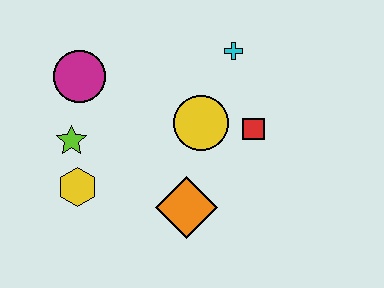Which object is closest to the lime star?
The yellow hexagon is closest to the lime star.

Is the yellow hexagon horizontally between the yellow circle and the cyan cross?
No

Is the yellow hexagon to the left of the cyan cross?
Yes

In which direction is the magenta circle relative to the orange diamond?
The magenta circle is above the orange diamond.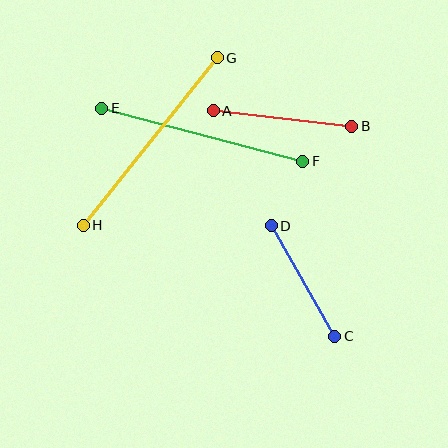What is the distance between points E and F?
The distance is approximately 208 pixels.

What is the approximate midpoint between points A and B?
The midpoint is at approximately (283, 118) pixels.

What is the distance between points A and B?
The distance is approximately 139 pixels.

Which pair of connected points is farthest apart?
Points G and H are farthest apart.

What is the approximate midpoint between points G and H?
The midpoint is at approximately (150, 141) pixels.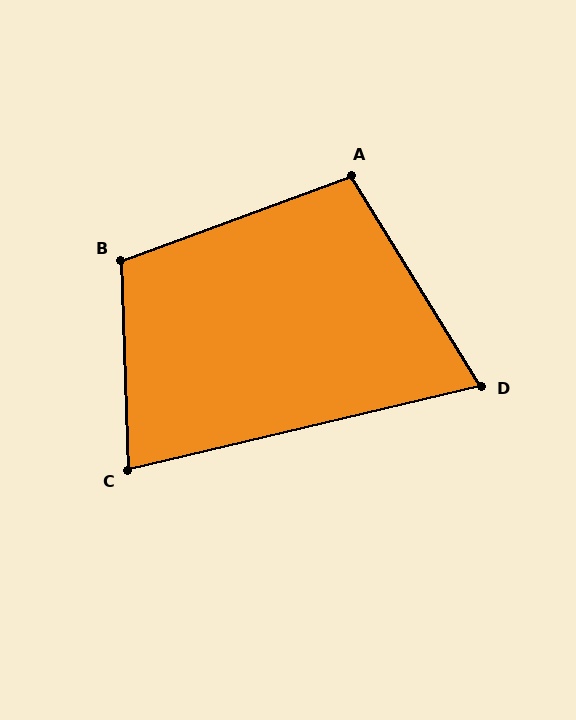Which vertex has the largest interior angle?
B, at approximately 108 degrees.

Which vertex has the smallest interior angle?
D, at approximately 72 degrees.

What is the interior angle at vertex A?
Approximately 102 degrees (obtuse).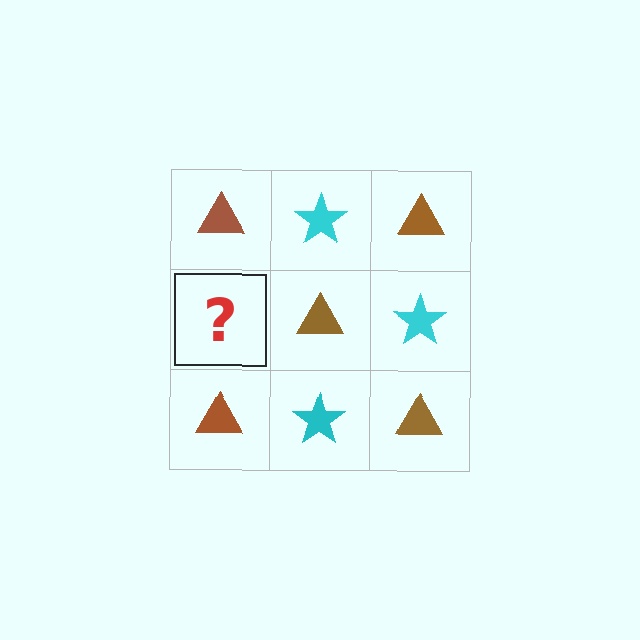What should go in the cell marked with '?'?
The missing cell should contain a cyan star.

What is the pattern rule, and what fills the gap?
The rule is that it alternates brown triangle and cyan star in a checkerboard pattern. The gap should be filled with a cyan star.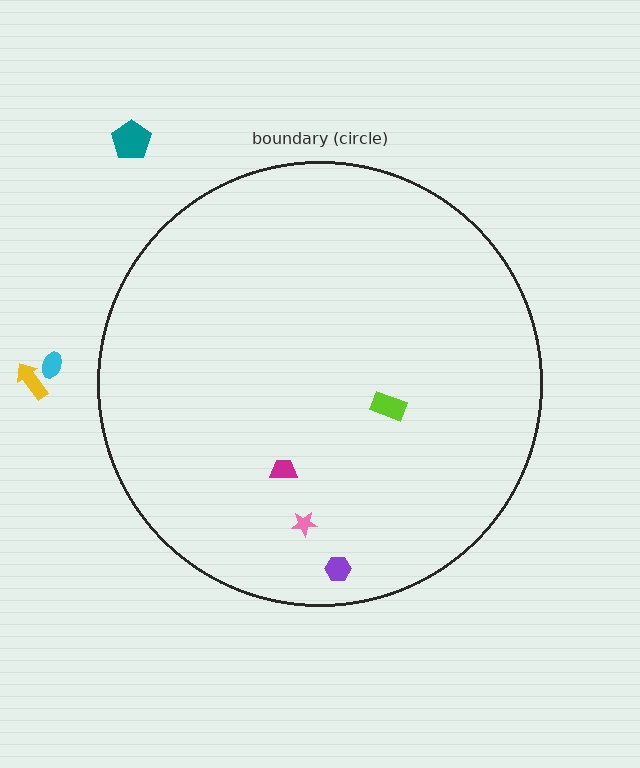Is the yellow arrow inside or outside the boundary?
Outside.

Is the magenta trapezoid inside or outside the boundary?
Inside.